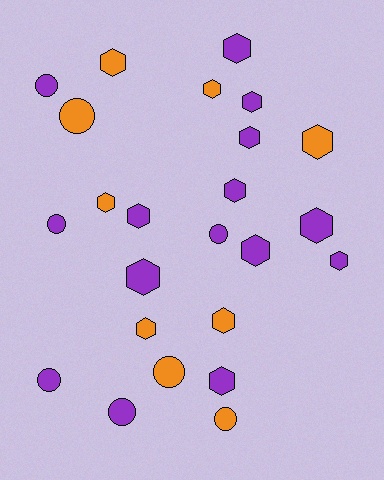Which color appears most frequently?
Purple, with 15 objects.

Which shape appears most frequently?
Hexagon, with 16 objects.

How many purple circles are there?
There are 5 purple circles.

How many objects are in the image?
There are 24 objects.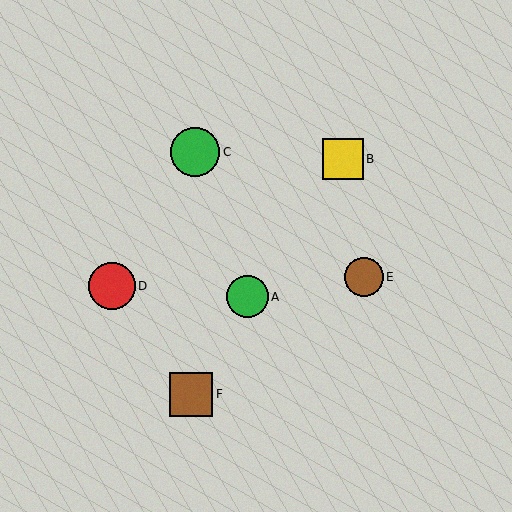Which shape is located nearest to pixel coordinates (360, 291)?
The brown circle (labeled E) at (364, 277) is nearest to that location.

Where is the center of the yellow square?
The center of the yellow square is at (343, 159).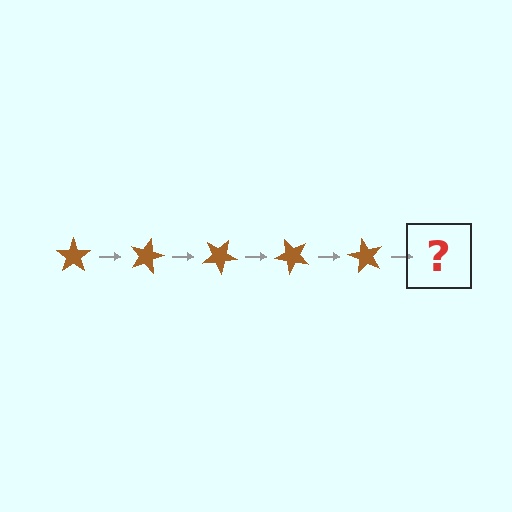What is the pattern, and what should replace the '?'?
The pattern is that the star rotates 15 degrees each step. The '?' should be a brown star rotated 75 degrees.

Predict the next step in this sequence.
The next step is a brown star rotated 75 degrees.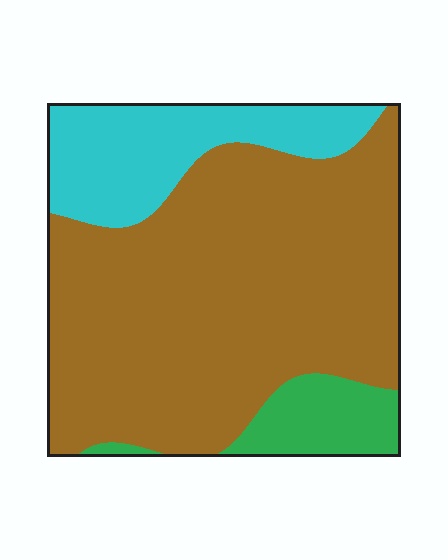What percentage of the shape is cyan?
Cyan covers around 20% of the shape.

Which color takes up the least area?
Green, at roughly 10%.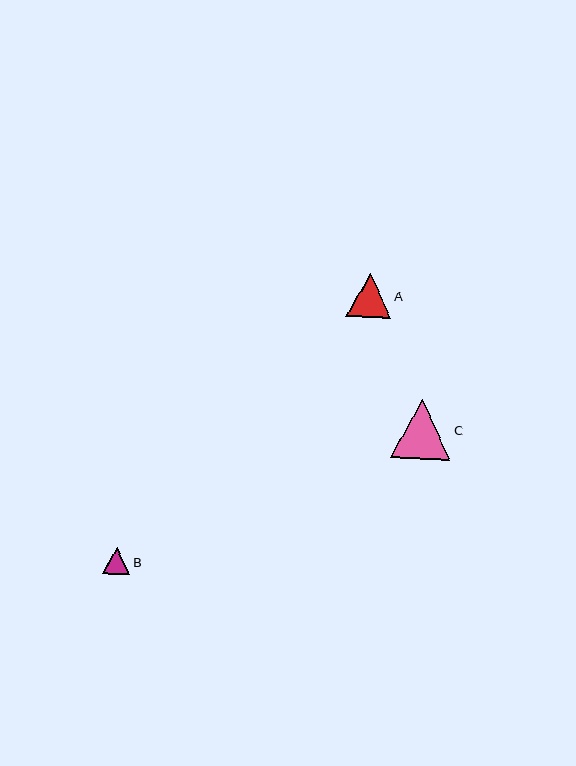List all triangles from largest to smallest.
From largest to smallest: C, A, B.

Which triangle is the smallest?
Triangle B is the smallest with a size of approximately 27 pixels.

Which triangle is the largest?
Triangle C is the largest with a size of approximately 60 pixels.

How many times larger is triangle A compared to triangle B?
Triangle A is approximately 1.6 times the size of triangle B.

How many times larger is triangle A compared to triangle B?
Triangle A is approximately 1.6 times the size of triangle B.